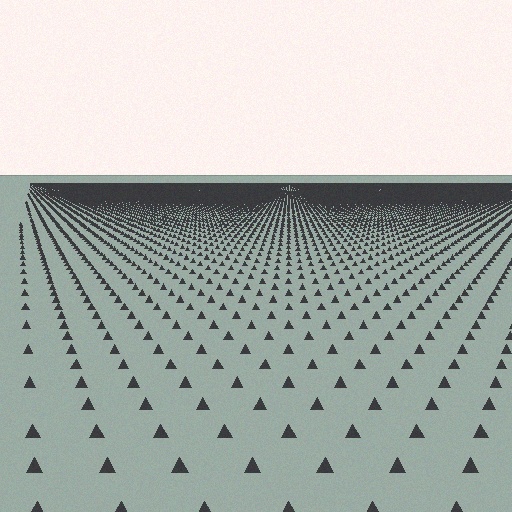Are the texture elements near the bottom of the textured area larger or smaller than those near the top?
Larger. Near the bottom, elements are closer to the viewer and appear at a bigger on-screen size.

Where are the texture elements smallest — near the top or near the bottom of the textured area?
Near the top.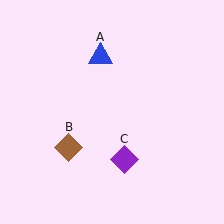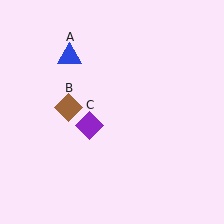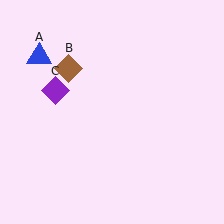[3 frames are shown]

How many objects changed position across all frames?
3 objects changed position: blue triangle (object A), brown diamond (object B), purple diamond (object C).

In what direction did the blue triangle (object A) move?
The blue triangle (object A) moved left.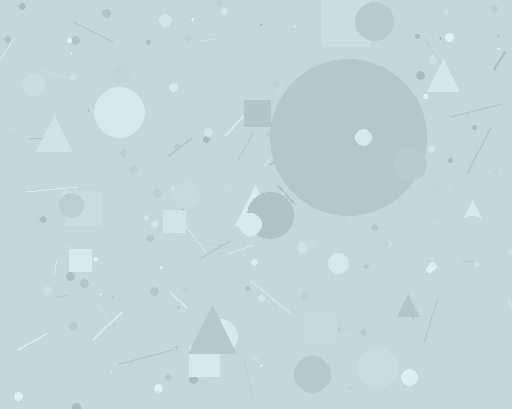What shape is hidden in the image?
A circle is hidden in the image.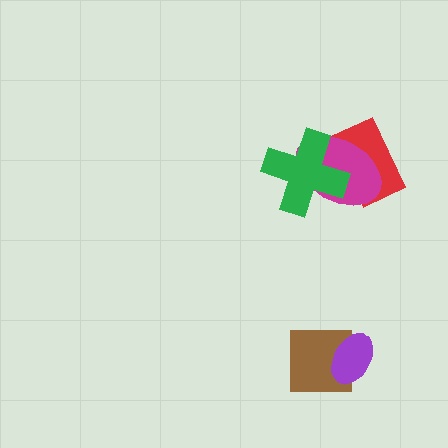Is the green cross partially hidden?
No, no other shape covers it.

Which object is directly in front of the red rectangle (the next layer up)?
The magenta ellipse is directly in front of the red rectangle.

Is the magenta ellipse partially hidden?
Yes, it is partially covered by another shape.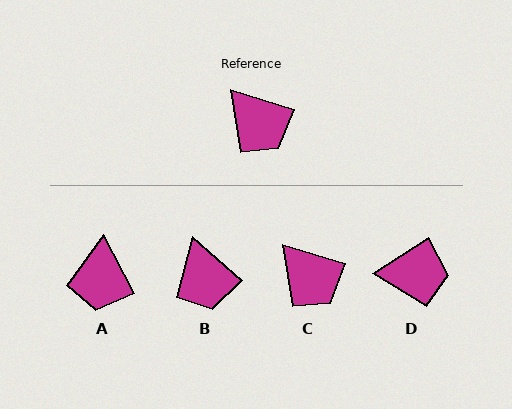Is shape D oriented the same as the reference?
No, it is off by about 50 degrees.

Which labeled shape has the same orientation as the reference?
C.